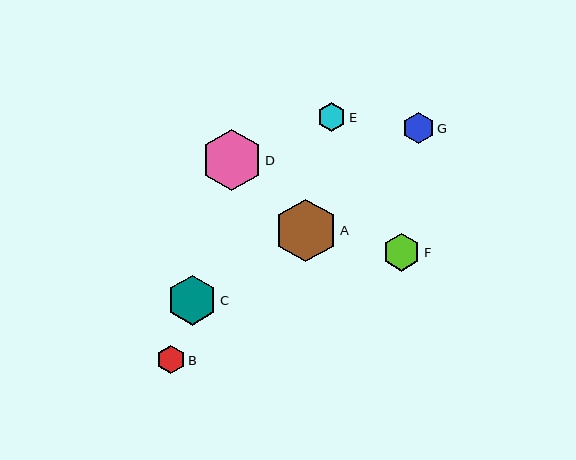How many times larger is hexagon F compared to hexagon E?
Hexagon F is approximately 1.3 times the size of hexagon E.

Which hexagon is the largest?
Hexagon A is the largest with a size of approximately 63 pixels.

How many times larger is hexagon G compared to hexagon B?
Hexagon G is approximately 1.1 times the size of hexagon B.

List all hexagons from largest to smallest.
From largest to smallest: A, D, C, F, G, E, B.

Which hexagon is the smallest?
Hexagon B is the smallest with a size of approximately 28 pixels.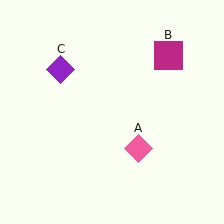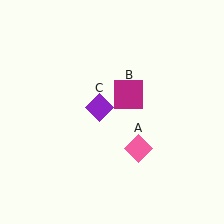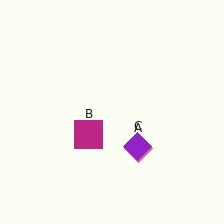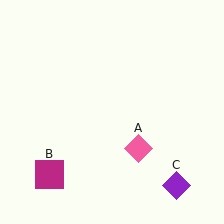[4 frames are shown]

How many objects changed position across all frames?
2 objects changed position: magenta square (object B), purple diamond (object C).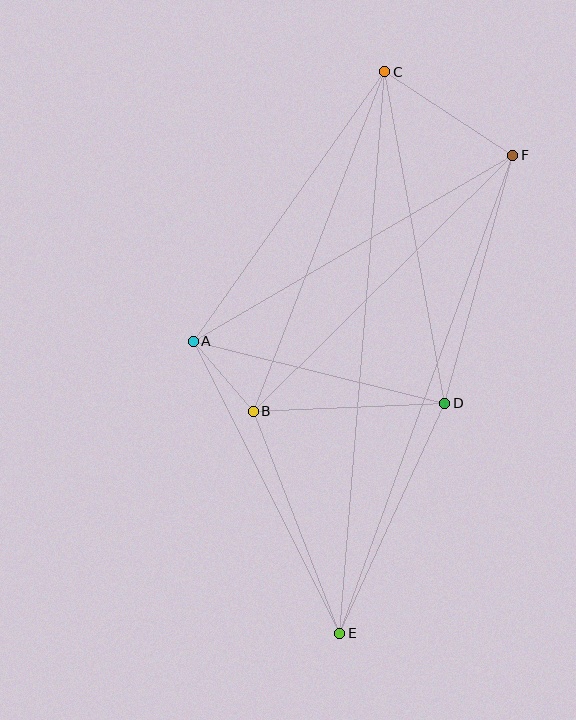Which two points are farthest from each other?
Points C and E are farthest from each other.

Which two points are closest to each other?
Points A and B are closest to each other.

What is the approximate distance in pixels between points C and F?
The distance between C and F is approximately 153 pixels.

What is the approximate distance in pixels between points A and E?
The distance between A and E is approximately 327 pixels.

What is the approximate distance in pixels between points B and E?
The distance between B and E is approximately 238 pixels.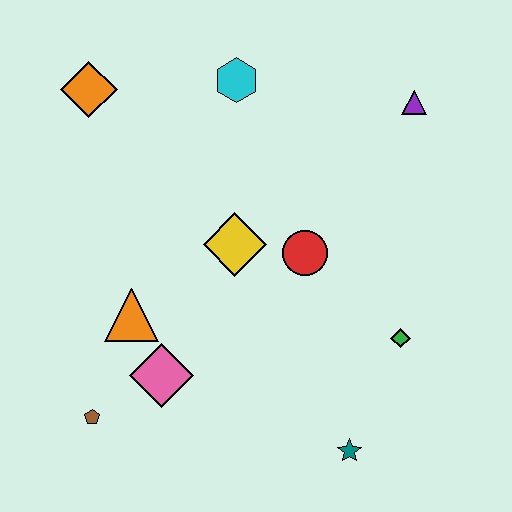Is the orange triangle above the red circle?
No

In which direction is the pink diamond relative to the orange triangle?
The pink diamond is below the orange triangle.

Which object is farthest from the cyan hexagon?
The teal star is farthest from the cyan hexagon.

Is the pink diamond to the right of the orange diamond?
Yes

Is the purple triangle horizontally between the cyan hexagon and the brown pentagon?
No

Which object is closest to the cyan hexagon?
The orange diamond is closest to the cyan hexagon.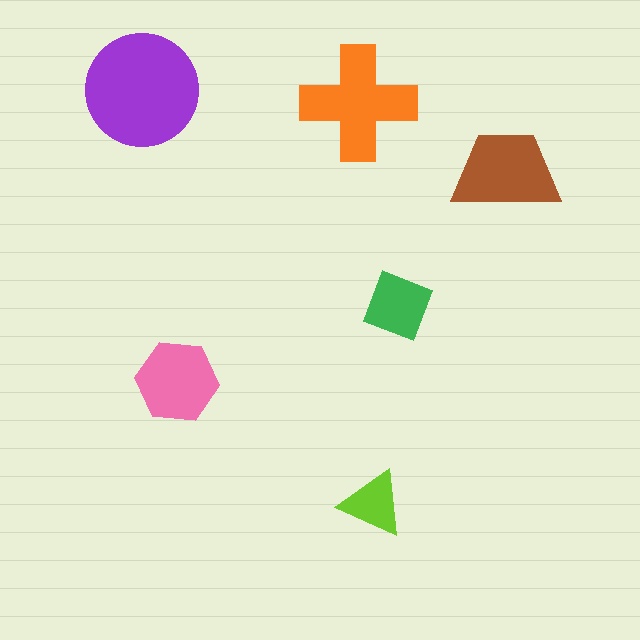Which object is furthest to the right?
The brown trapezoid is rightmost.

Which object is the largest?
The purple circle.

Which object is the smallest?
The lime triangle.